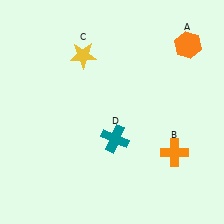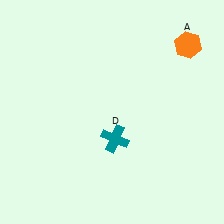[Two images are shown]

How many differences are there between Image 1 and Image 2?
There are 2 differences between the two images.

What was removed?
The orange cross (B), the yellow star (C) were removed in Image 2.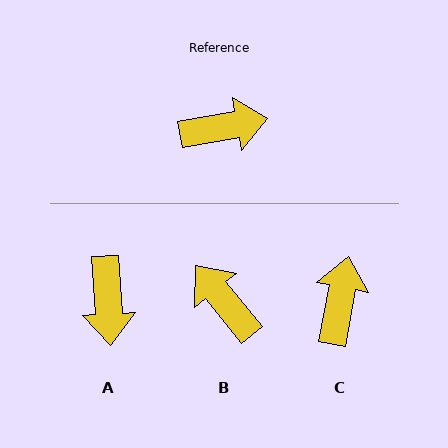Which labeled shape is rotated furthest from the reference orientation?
B, about 119 degrees away.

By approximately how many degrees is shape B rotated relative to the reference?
Approximately 119 degrees counter-clockwise.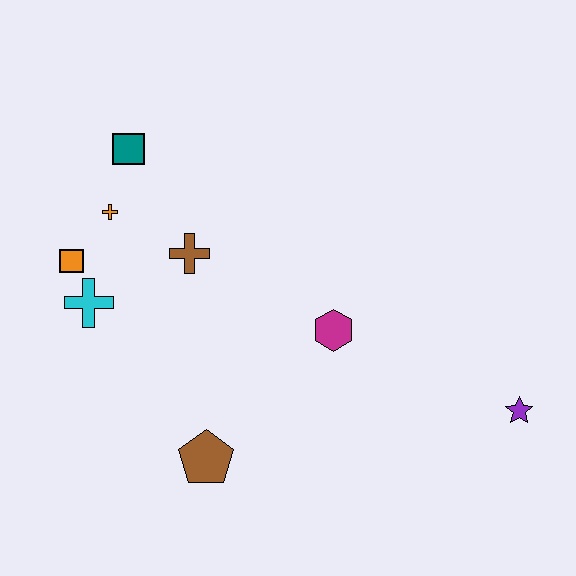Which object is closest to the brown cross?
The orange cross is closest to the brown cross.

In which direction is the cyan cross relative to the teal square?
The cyan cross is below the teal square.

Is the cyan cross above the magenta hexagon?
Yes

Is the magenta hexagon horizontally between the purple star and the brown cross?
Yes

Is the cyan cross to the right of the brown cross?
No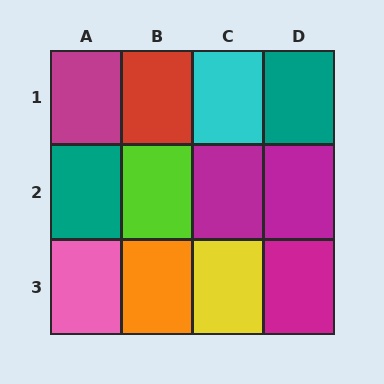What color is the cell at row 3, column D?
Magenta.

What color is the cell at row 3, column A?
Pink.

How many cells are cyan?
1 cell is cyan.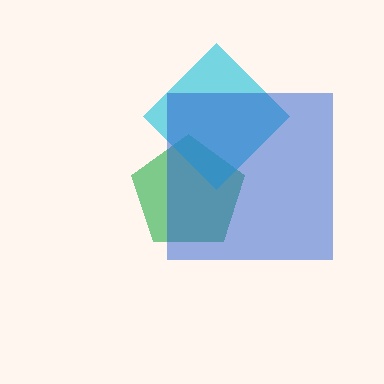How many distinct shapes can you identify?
There are 3 distinct shapes: a green pentagon, a cyan diamond, a blue square.